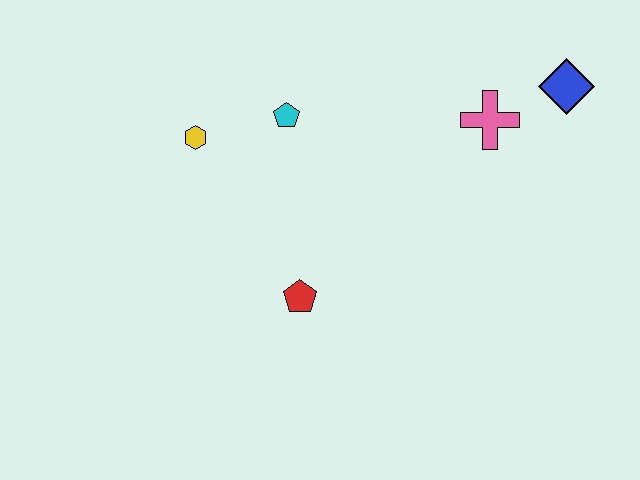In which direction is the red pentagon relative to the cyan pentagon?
The red pentagon is below the cyan pentagon.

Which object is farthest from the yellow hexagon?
The blue diamond is farthest from the yellow hexagon.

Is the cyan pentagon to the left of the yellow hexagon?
No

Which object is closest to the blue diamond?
The pink cross is closest to the blue diamond.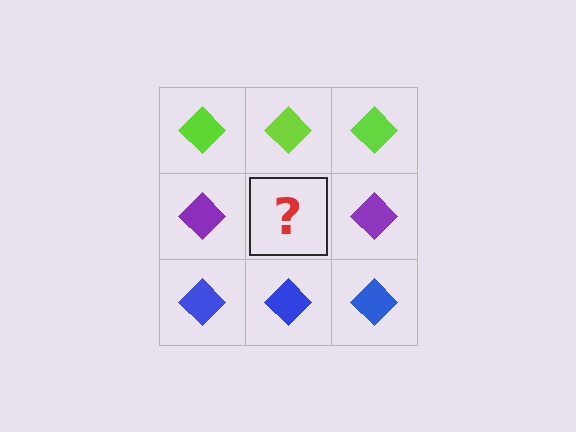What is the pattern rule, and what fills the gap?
The rule is that each row has a consistent color. The gap should be filled with a purple diamond.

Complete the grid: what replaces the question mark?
The question mark should be replaced with a purple diamond.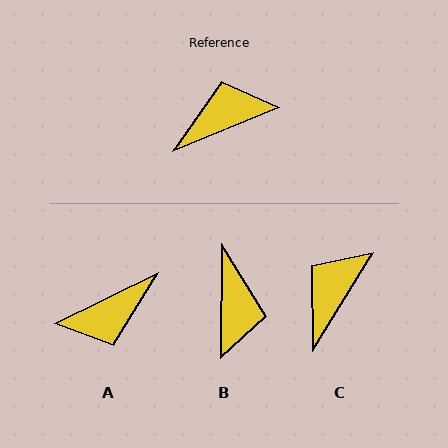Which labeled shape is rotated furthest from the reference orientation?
A, about 176 degrees away.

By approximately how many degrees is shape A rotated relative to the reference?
Approximately 176 degrees clockwise.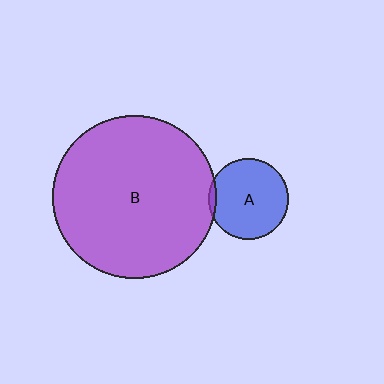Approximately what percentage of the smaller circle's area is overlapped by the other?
Approximately 5%.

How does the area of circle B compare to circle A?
Approximately 4.2 times.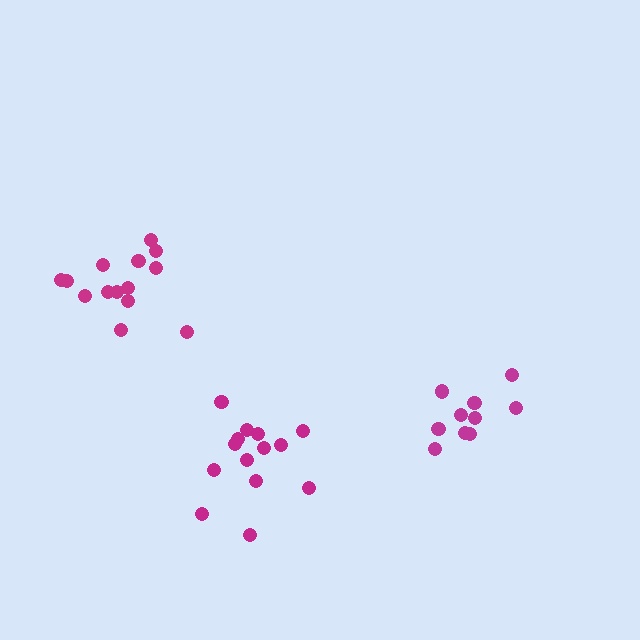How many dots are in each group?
Group 1: 14 dots, Group 2: 10 dots, Group 3: 14 dots (38 total).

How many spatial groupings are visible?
There are 3 spatial groupings.